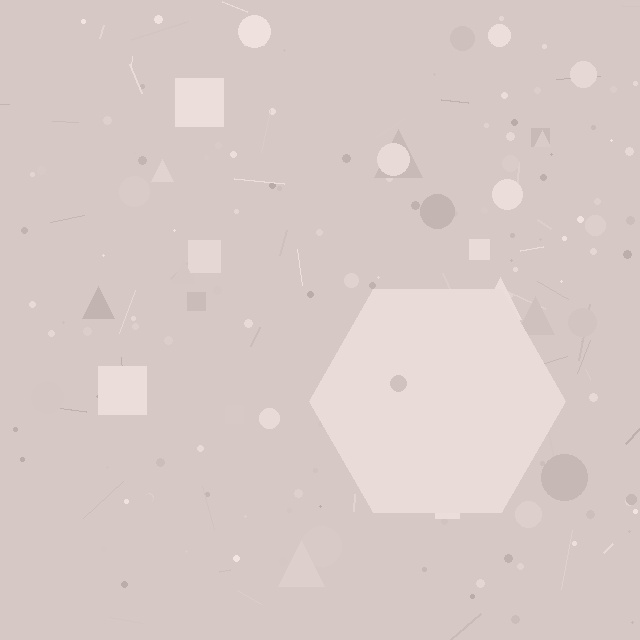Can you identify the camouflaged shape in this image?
The camouflaged shape is a hexagon.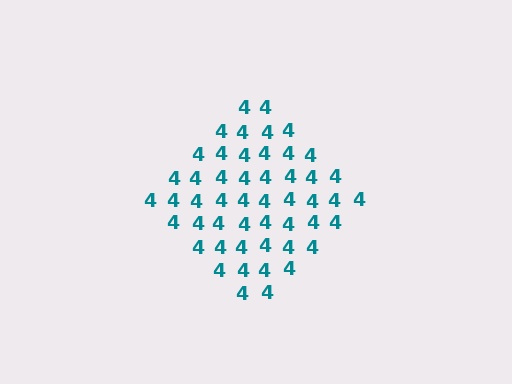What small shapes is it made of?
It is made of small digit 4's.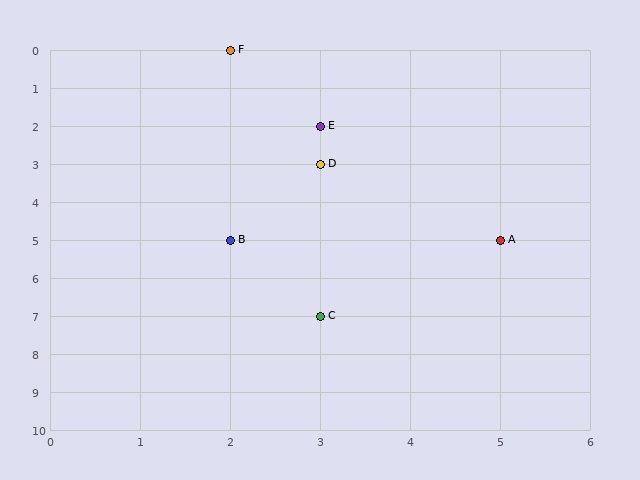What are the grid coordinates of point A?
Point A is at grid coordinates (5, 5).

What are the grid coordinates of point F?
Point F is at grid coordinates (2, 0).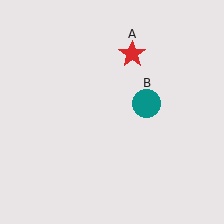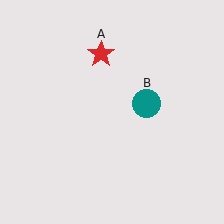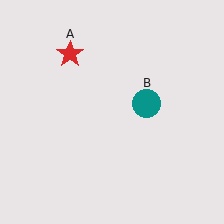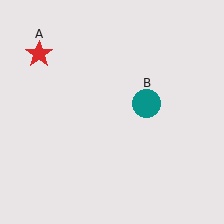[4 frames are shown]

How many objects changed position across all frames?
1 object changed position: red star (object A).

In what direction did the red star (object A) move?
The red star (object A) moved left.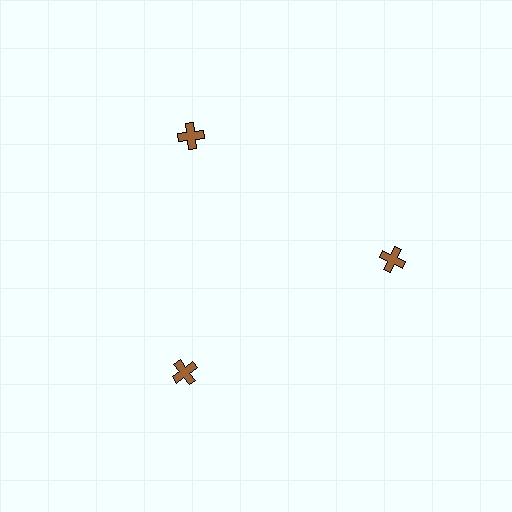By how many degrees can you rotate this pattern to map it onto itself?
The pattern maps onto itself every 120 degrees of rotation.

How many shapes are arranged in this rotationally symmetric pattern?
There are 3 shapes, arranged in 3 groups of 1.